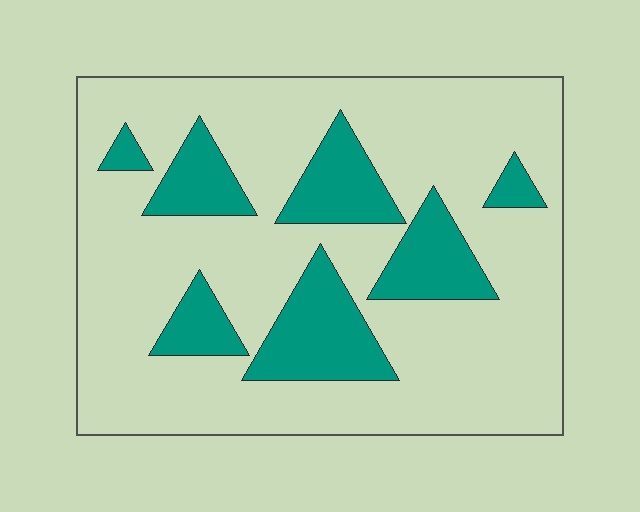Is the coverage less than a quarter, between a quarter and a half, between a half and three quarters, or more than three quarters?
Less than a quarter.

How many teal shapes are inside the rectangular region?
7.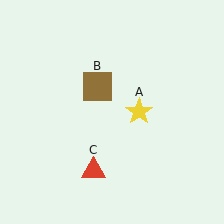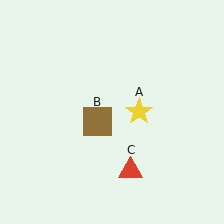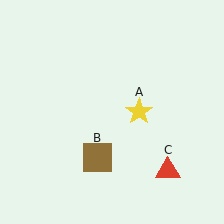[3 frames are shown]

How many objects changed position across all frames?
2 objects changed position: brown square (object B), red triangle (object C).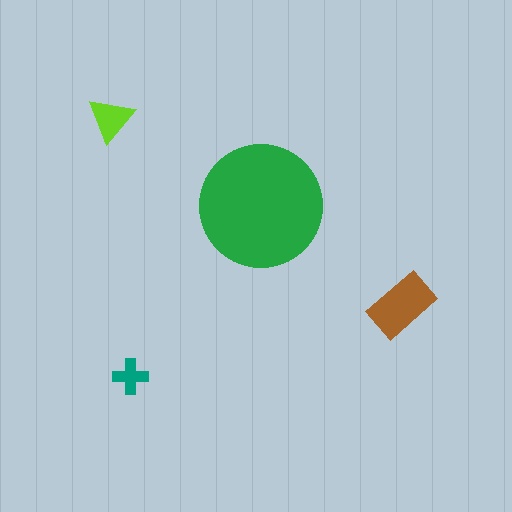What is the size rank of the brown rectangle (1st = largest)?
2nd.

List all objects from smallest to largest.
The teal cross, the lime triangle, the brown rectangle, the green circle.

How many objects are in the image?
There are 4 objects in the image.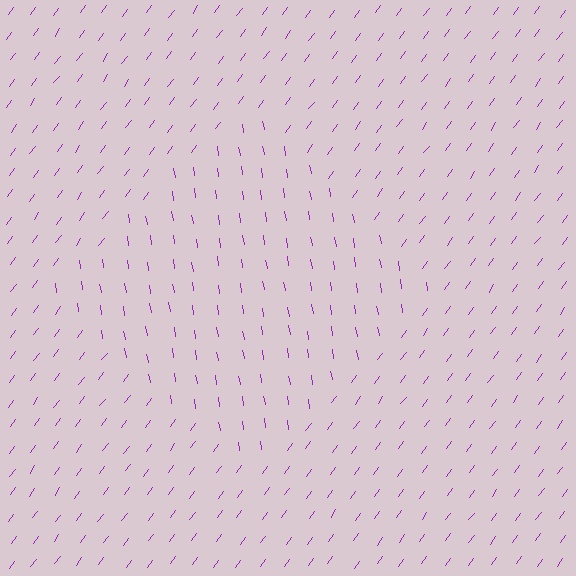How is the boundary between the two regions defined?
The boundary is defined purely by a change in line orientation (approximately 45 degrees difference). All lines are the same color and thickness.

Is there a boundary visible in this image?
Yes, there is a texture boundary formed by a change in line orientation.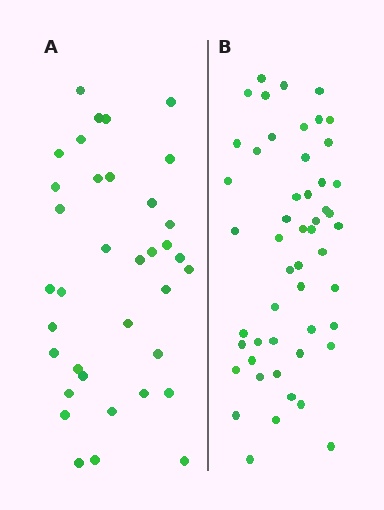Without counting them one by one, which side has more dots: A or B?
Region B (the right region) has more dots.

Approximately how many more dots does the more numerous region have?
Region B has approximately 15 more dots than region A.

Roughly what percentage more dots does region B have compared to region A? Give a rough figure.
About 40% more.